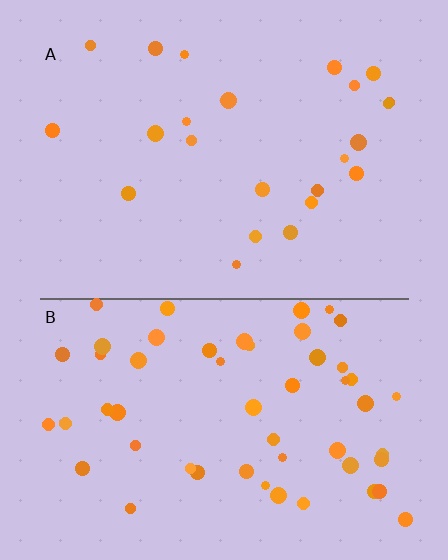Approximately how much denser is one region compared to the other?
Approximately 2.3× — region B over region A.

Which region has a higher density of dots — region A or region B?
B (the bottom).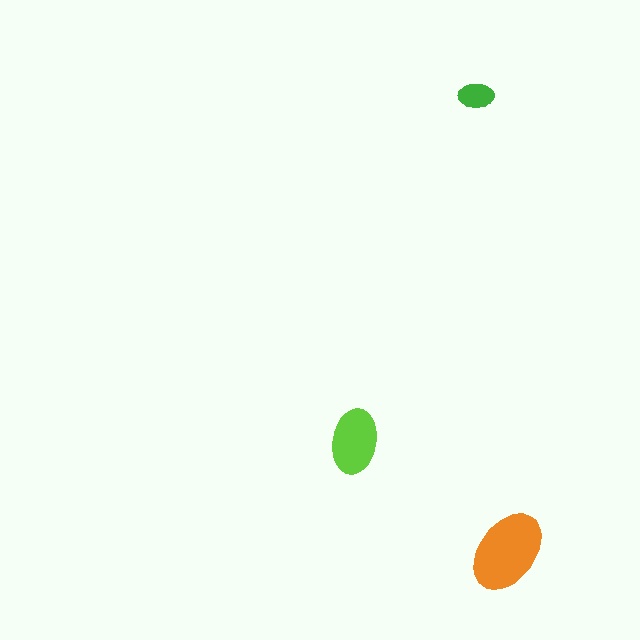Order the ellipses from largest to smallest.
the orange one, the lime one, the green one.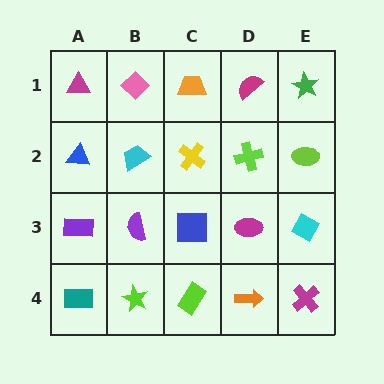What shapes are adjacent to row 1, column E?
A lime ellipse (row 2, column E), a magenta semicircle (row 1, column D).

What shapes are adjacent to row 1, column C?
A yellow cross (row 2, column C), a pink diamond (row 1, column B), a magenta semicircle (row 1, column D).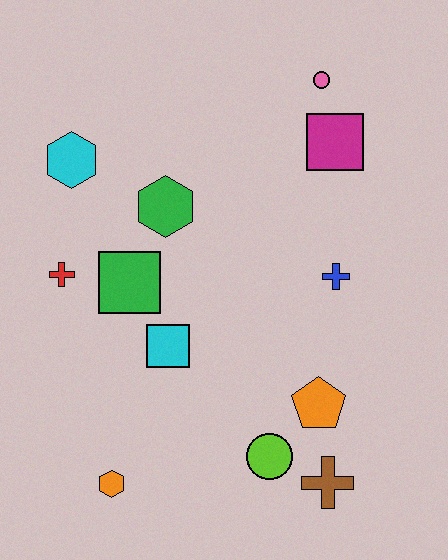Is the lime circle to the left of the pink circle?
Yes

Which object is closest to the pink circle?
The magenta square is closest to the pink circle.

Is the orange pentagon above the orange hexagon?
Yes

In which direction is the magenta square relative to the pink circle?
The magenta square is below the pink circle.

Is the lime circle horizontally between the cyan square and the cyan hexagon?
No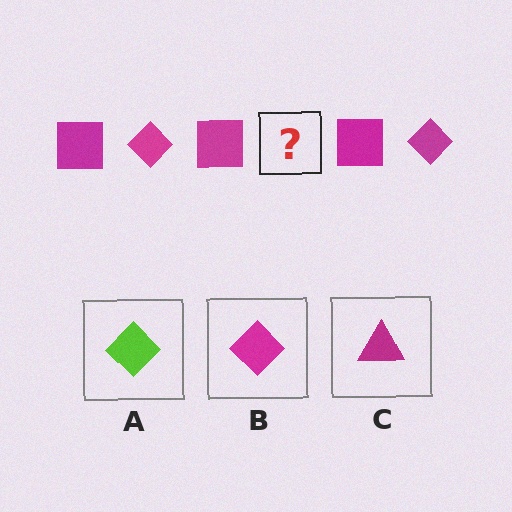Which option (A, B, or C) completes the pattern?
B.